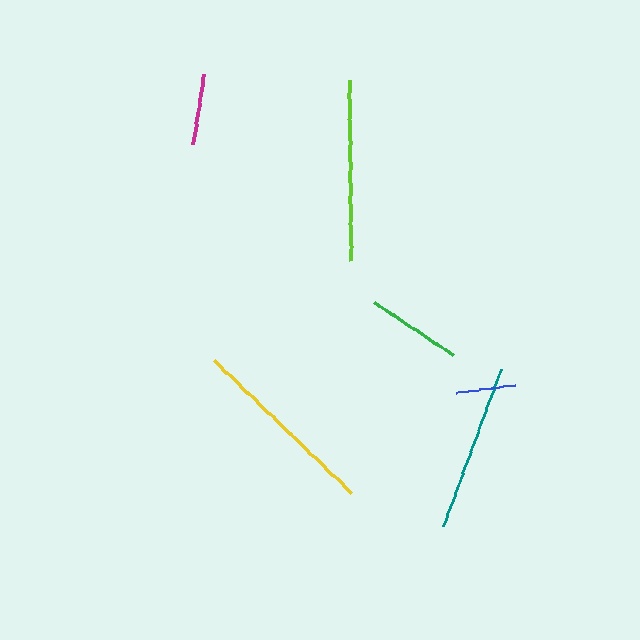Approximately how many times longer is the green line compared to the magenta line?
The green line is approximately 1.3 times the length of the magenta line.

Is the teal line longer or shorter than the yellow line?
The yellow line is longer than the teal line.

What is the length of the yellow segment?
The yellow segment is approximately 190 pixels long.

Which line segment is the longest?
The yellow line is the longest at approximately 190 pixels.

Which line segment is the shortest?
The blue line is the shortest at approximately 60 pixels.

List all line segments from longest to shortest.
From longest to shortest: yellow, lime, teal, green, magenta, blue.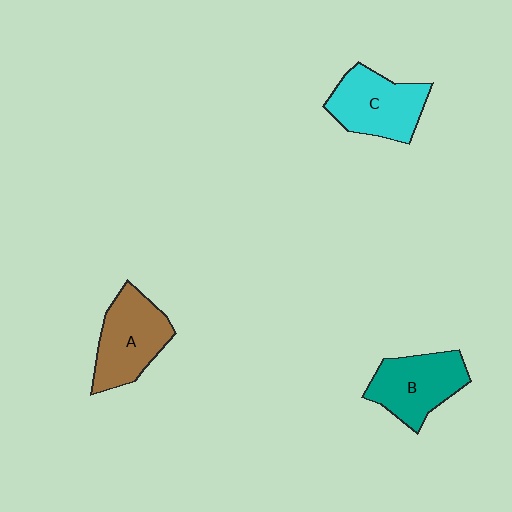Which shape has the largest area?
Shape A (brown).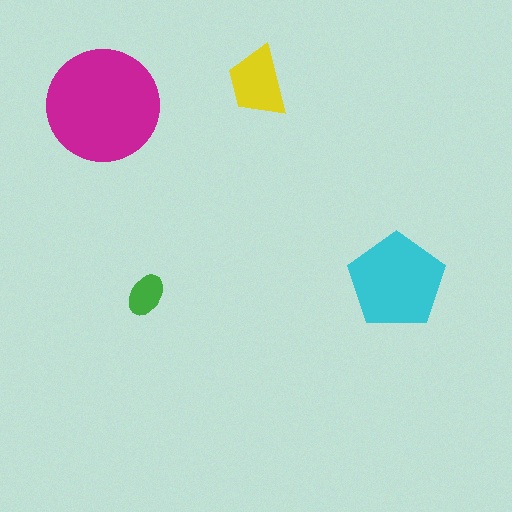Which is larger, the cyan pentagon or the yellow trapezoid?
The cyan pentagon.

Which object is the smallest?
The green ellipse.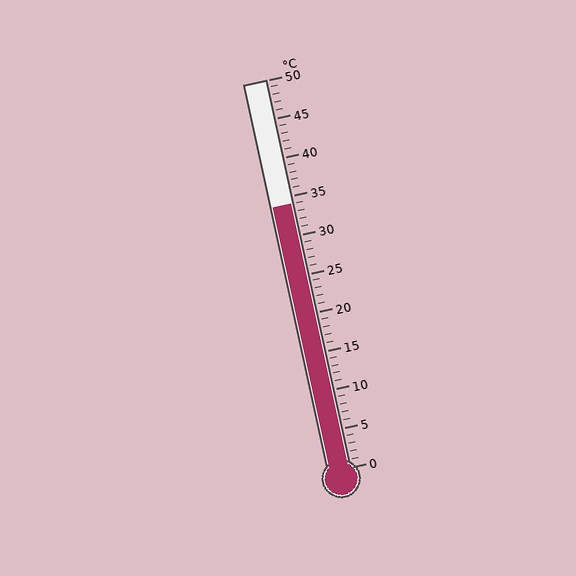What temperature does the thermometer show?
The thermometer shows approximately 34°C.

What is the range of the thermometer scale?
The thermometer scale ranges from 0°C to 50°C.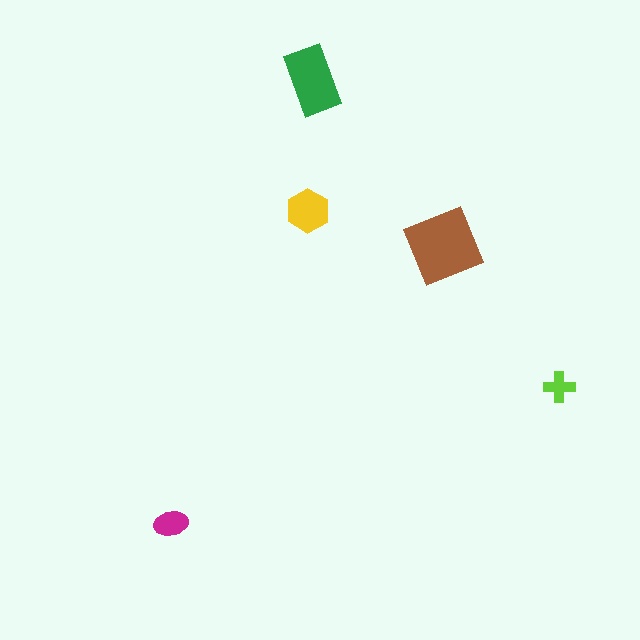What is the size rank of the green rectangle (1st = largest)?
2nd.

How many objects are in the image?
There are 5 objects in the image.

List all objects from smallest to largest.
The lime cross, the magenta ellipse, the yellow hexagon, the green rectangle, the brown diamond.